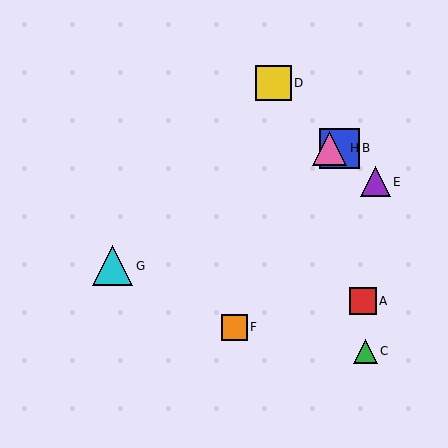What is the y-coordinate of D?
Object D is at y≈83.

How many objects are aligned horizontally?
2 objects (B, H) are aligned horizontally.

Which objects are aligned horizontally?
Objects B, H are aligned horizontally.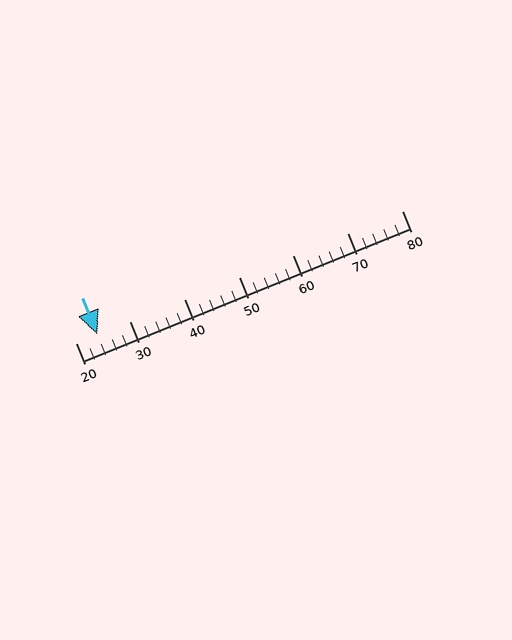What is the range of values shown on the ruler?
The ruler shows values from 20 to 80.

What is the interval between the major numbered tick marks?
The major tick marks are spaced 10 units apart.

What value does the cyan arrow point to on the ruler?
The cyan arrow points to approximately 24.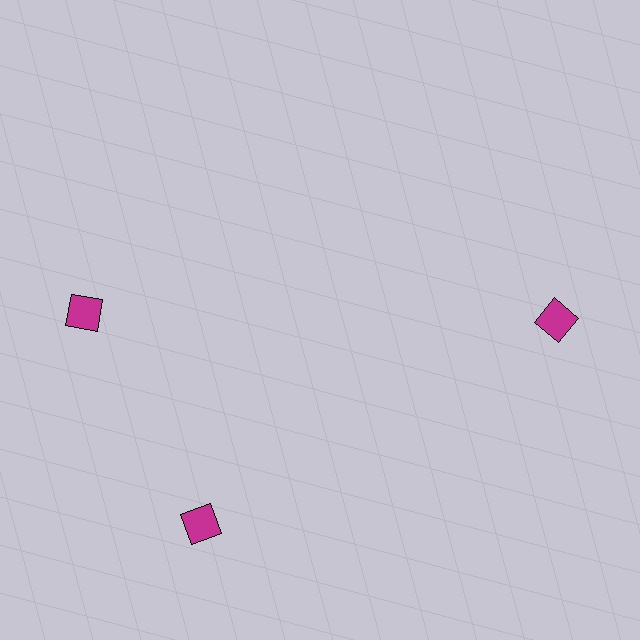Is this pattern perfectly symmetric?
No. The 3 magenta diamonds are arranged in a ring, but one element near the 11 o'clock position is rotated out of alignment along the ring, breaking the 3-fold rotational symmetry.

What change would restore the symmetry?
The symmetry would be restored by rotating it back into even spacing with its neighbors so that all 3 diamonds sit at equal angles and equal distance from the center.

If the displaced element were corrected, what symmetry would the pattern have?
It would have 3-fold rotational symmetry — the pattern would map onto itself every 120 degrees.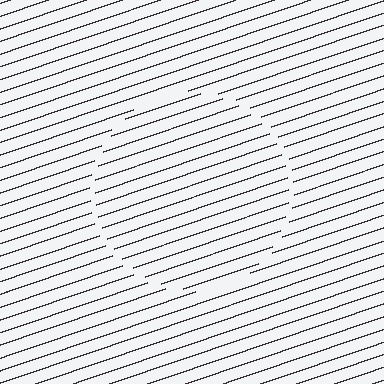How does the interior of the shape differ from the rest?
The interior of the shape contains the same grating, shifted by half a period — the contour is defined by the phase discontinuity where line-ends from the inner and outer gratings abut.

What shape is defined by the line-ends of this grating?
An illusory circle. The interior of the shape contains the same grating, shifted by half a period — the contour is defined by the phase discontinuity where line-ends from the inner and outer gratings abut.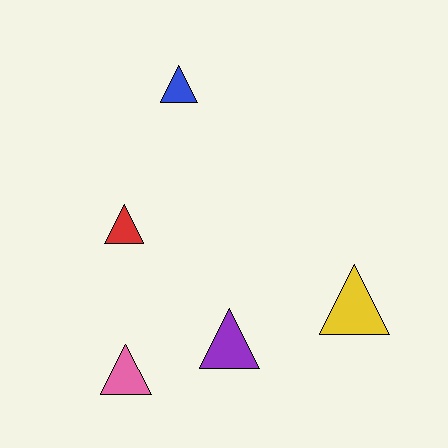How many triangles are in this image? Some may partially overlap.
There are 5 triangles.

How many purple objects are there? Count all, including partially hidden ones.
There is 1 purple object.